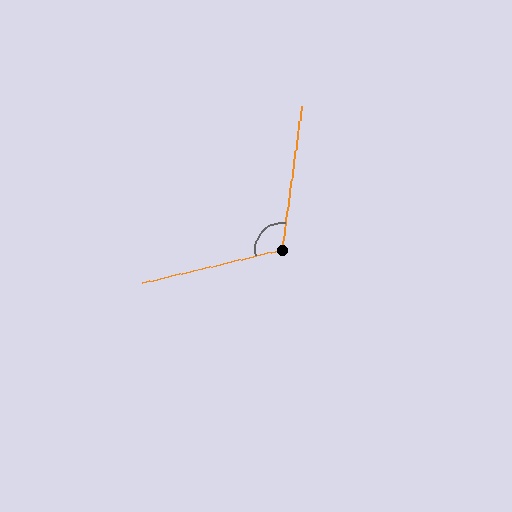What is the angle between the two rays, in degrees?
Approximately 111 degrees.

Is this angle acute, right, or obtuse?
It is obtuse.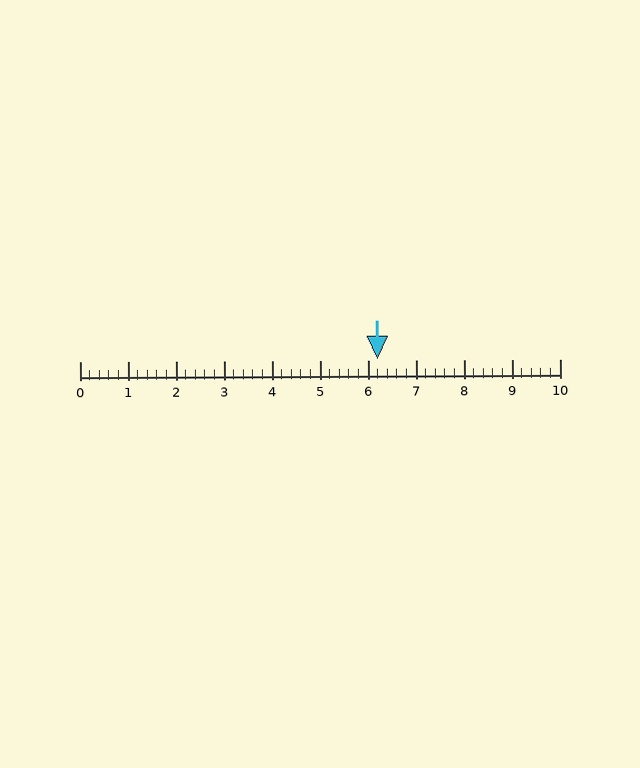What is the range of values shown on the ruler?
The ruler shows values from 0 to 10.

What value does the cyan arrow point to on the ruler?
The cyan arrow points to approximately 6.2.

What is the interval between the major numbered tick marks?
The major tick marks are spaced 1 units apart.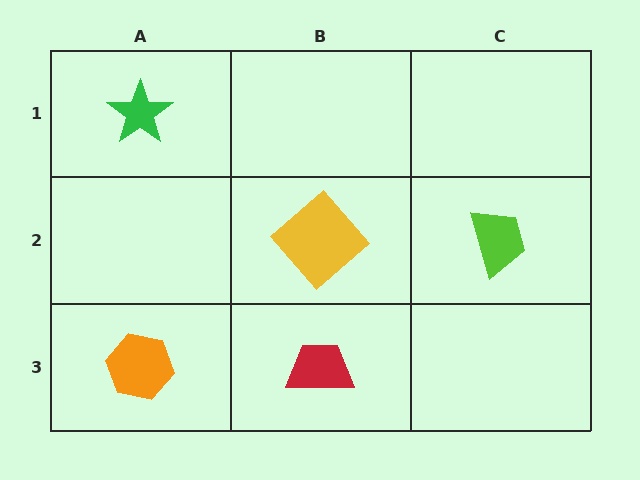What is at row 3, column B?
A red trapezoid.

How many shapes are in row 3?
2 shapes.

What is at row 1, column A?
A green star.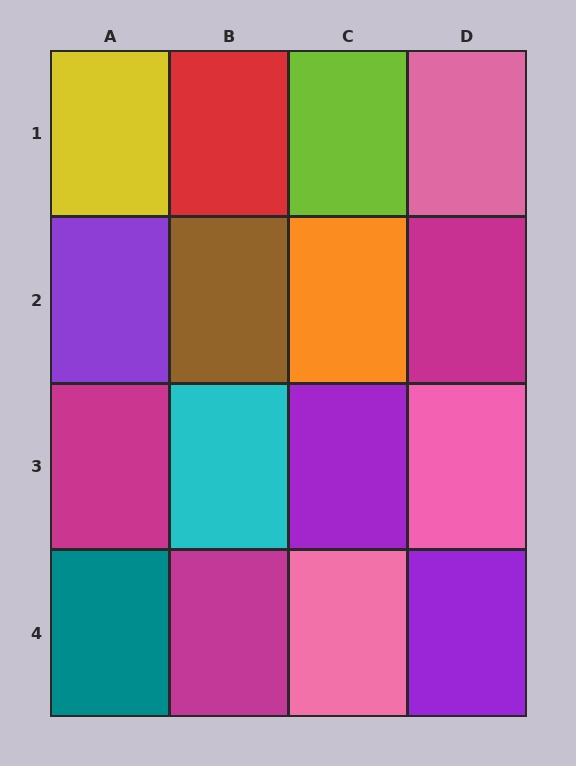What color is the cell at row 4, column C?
Pink.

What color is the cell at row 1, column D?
Pink.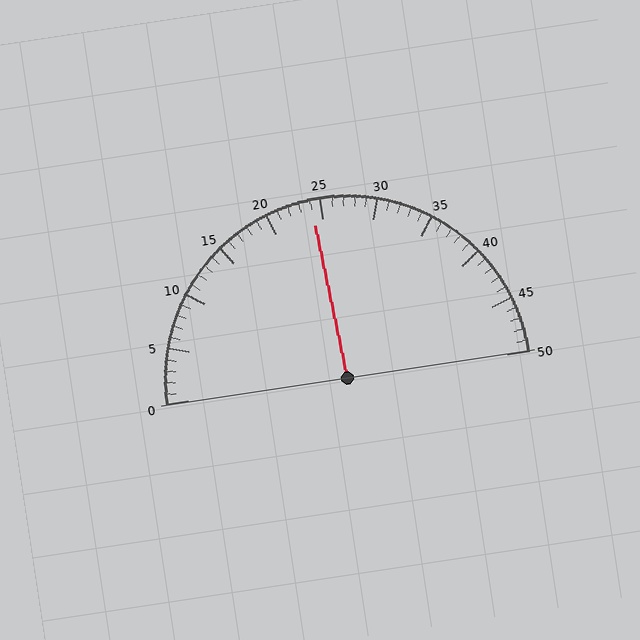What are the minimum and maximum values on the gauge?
The gauge ranges from 0 to 50.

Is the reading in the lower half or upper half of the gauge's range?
The reading is in the lower half of the range (0 to 50).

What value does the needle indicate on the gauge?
The needle indicates approximately 24.